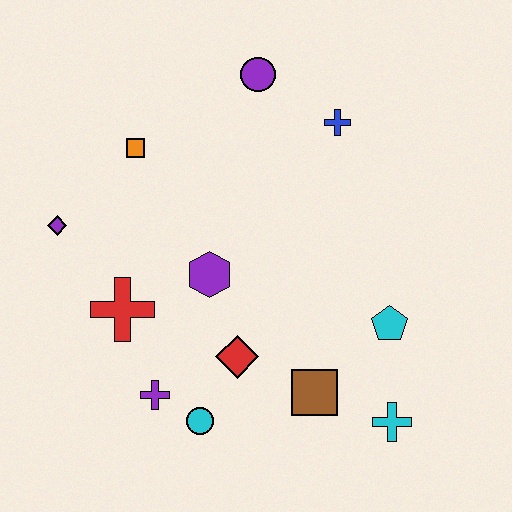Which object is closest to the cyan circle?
The purple cross is closest to the cyan circle.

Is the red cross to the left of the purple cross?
Yes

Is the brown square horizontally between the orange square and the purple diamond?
No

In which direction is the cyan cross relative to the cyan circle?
The cyan cross is to the right of the cyan circle.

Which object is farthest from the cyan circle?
The purple circle is farthest from the cyan circle.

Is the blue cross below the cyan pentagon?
No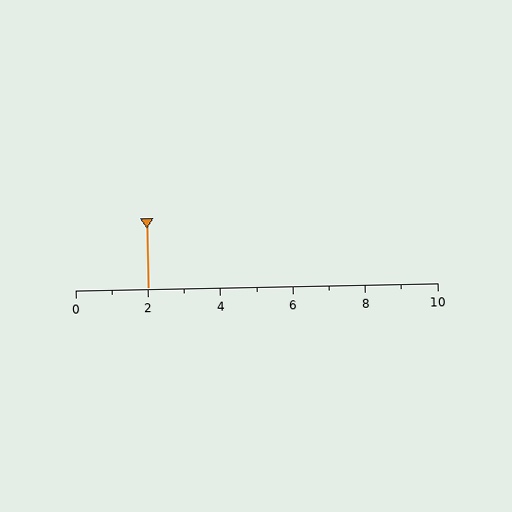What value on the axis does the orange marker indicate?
The marker indicates approximately 2.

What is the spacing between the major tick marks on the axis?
The major ticks are spaced 2 apart.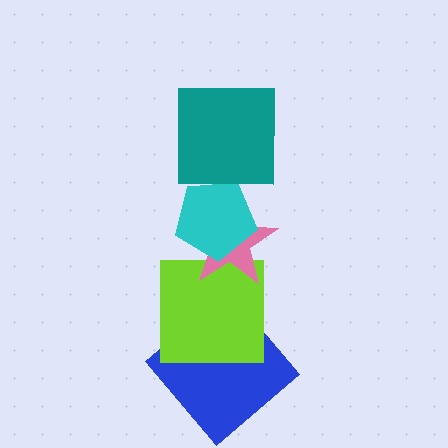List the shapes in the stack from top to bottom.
From top to bottom: the teal square, the cyan pentagon, the pink star, the lime square, the blue diamond.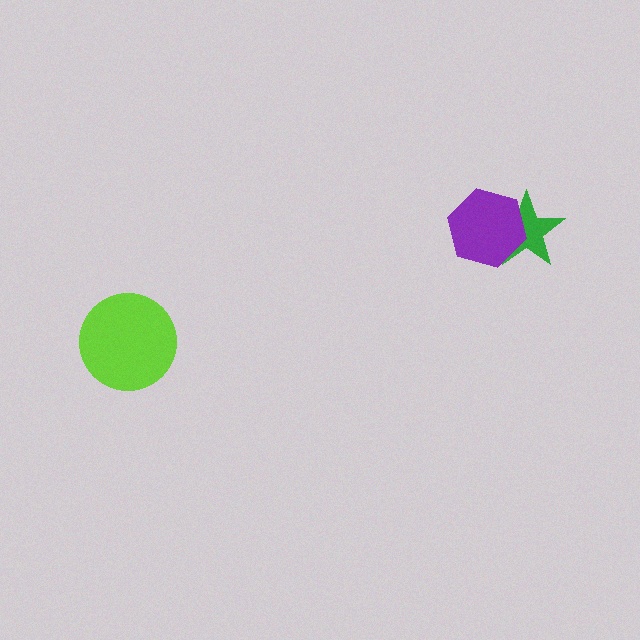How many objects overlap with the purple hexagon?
1 object overlaps with the purple hexagon.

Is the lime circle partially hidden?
No, no other shape covers it.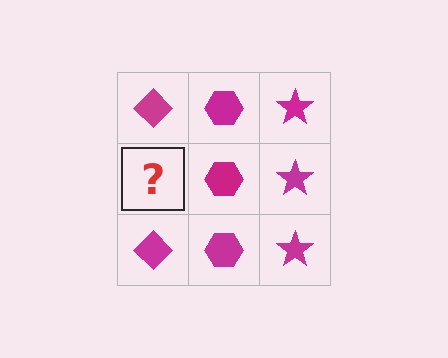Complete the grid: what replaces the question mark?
The question mark should be replaced with a magenta diamond.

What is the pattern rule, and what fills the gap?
The rule is that each column has a consistent shape. The gap should be filled with a magenta diamond.